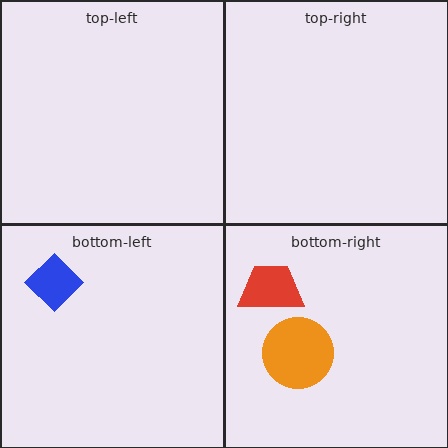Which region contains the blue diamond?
The bottom-left region.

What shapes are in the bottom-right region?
The orange circle, the red trapezoid.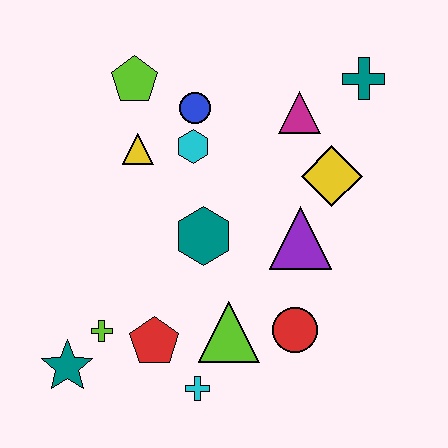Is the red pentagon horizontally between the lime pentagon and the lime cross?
No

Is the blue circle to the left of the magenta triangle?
Yes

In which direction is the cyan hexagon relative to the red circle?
The cyan hexagon is above the red circle.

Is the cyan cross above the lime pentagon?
No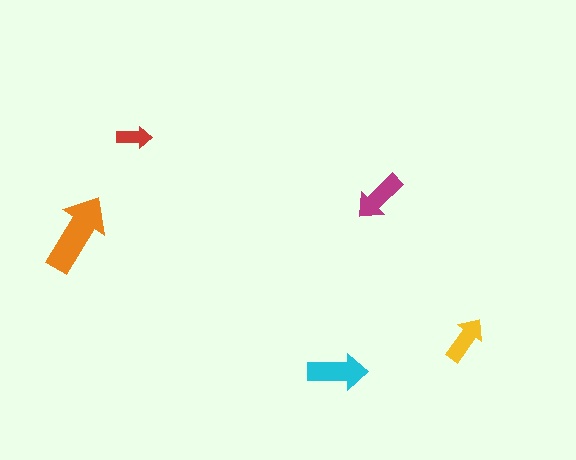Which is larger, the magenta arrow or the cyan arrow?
The cyan one.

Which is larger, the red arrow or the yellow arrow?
The yellow one.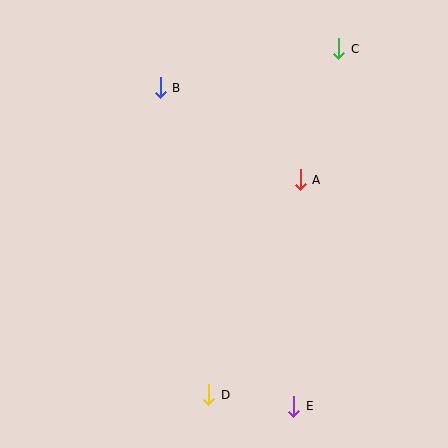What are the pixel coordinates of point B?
Point B is at (160, 88).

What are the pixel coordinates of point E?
Point E is at (294, 406).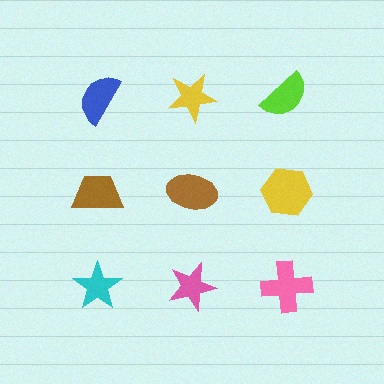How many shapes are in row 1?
3 shapes.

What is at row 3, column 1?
A cyan star.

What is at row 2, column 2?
A brown ellipse.